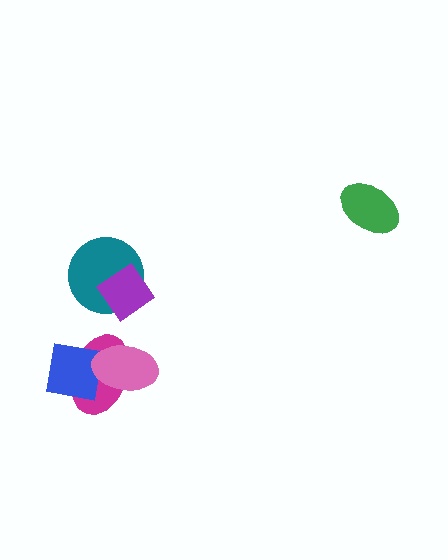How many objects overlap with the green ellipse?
0 objects overlap with the green ellipse.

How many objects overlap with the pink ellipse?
2 objects overlap with the pink ellipse.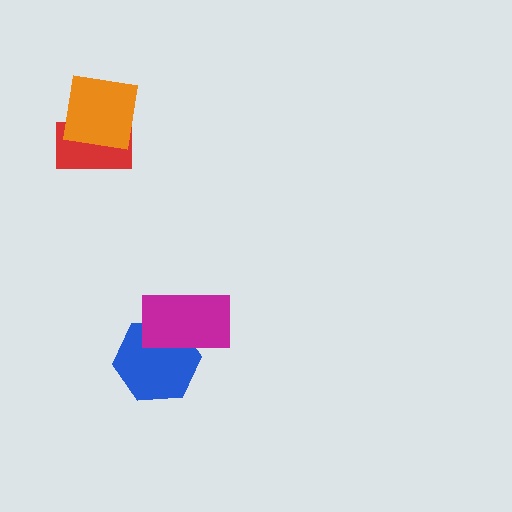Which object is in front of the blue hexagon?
The magenta rectangle is in front of the blue hexagon.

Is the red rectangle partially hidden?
Yes, it is partially covered by another shape.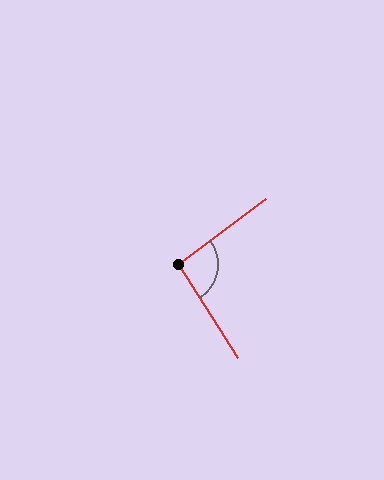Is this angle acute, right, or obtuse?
It is approximately a right angle.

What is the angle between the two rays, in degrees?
Approximately 95 degrees.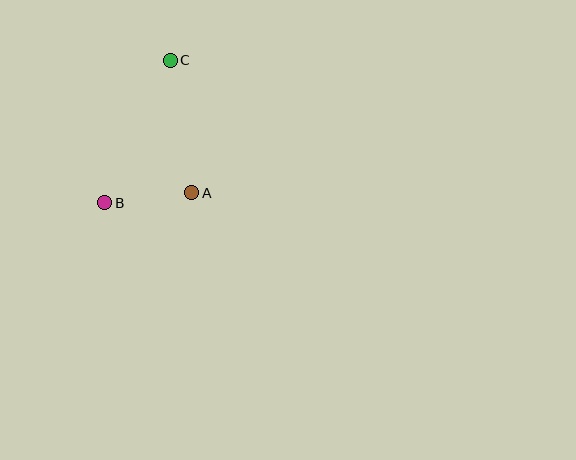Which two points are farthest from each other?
Points B and C are farthest from each other.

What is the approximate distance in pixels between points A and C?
The distance between A and C is approximately 134 pixels.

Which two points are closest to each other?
Points A and B are closest to each other.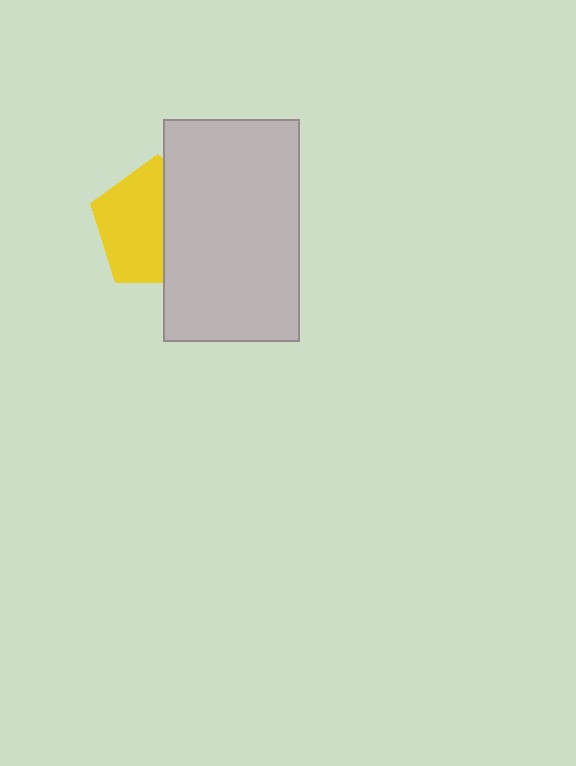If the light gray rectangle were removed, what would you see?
You would see the complete yellow pentagon.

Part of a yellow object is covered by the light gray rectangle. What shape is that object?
It is a pentagon.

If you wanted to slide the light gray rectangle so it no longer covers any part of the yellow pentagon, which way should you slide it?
Slide it right — that is the most direct way to separate the two shapes.